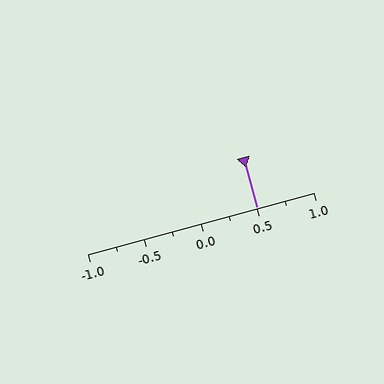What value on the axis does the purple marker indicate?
The marker indicates approximately 0.5.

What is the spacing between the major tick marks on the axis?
The major ticks are spaced 0.5 apart.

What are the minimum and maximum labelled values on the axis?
The axis runs from -1.0 to 1.0.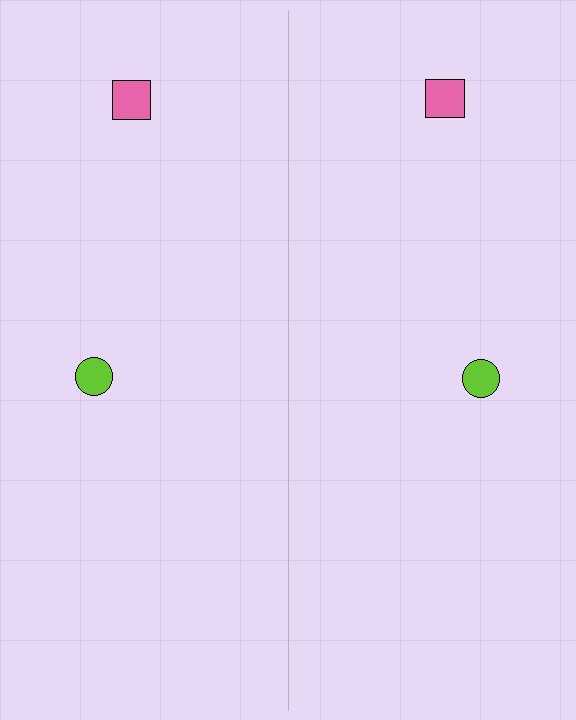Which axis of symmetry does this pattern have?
The pattern has a vertical axis of symmetry running through the center of the image.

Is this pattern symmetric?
Yes, this pattern has bilateral (reflection) symmetry.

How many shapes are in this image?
There are 4 shapes in this image.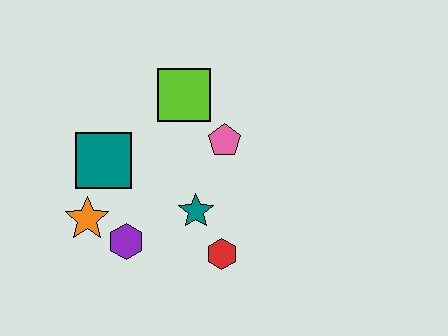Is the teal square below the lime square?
Yes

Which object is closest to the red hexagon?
The teal star is closest to the red hexagon.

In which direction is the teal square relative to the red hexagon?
The teal square is to the left of the red hexagon.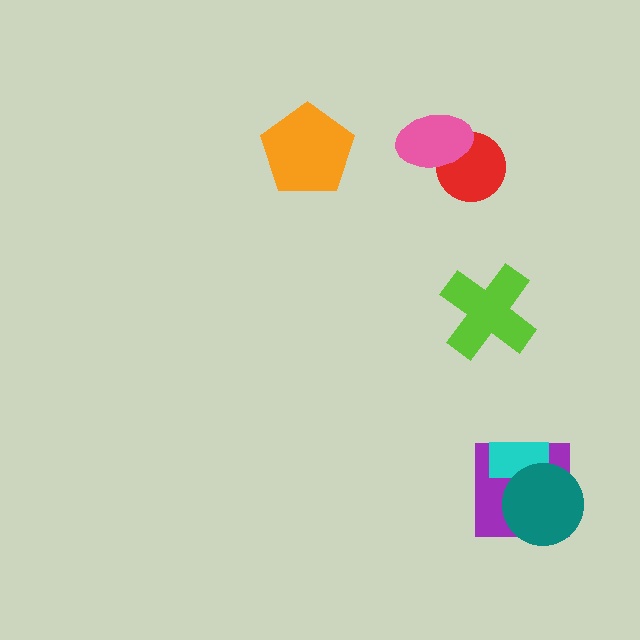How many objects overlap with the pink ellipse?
1 object overlaps with the pink ellipse.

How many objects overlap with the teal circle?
2 objects overlap with the teal circle.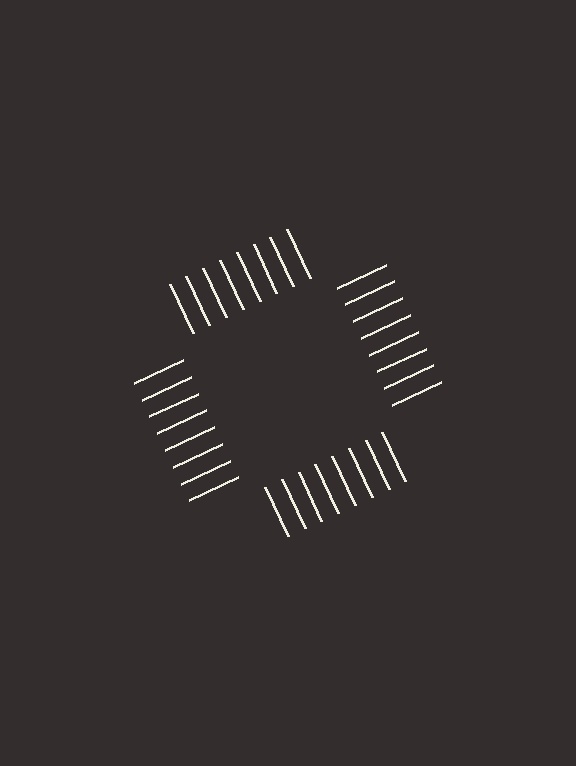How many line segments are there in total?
32 — 8 along each of the 4 edges.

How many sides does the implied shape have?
4 sides — the line-ends trace a square.